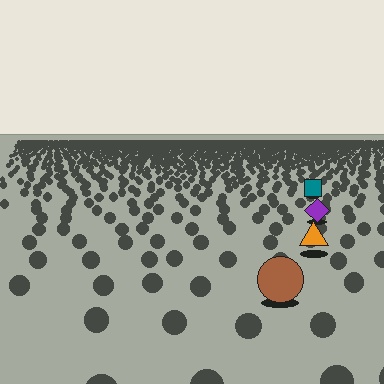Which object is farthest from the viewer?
The teal square is farthest from the viewer. It appears smaller and the ground texture around it is denser.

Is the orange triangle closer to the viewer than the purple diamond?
Yes. The orange triangle is closer — you can tell from the texture gradient: the ground texture is coarser near it.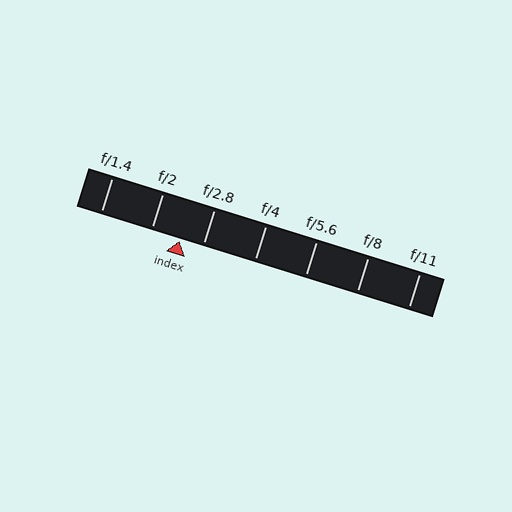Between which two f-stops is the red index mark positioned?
The index mark is between f/2 and f/2.8.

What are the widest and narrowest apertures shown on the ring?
The widest aperture shown is f/1.4 and the narrowest is f/11.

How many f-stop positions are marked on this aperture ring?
There are 7 f-stop positions marked.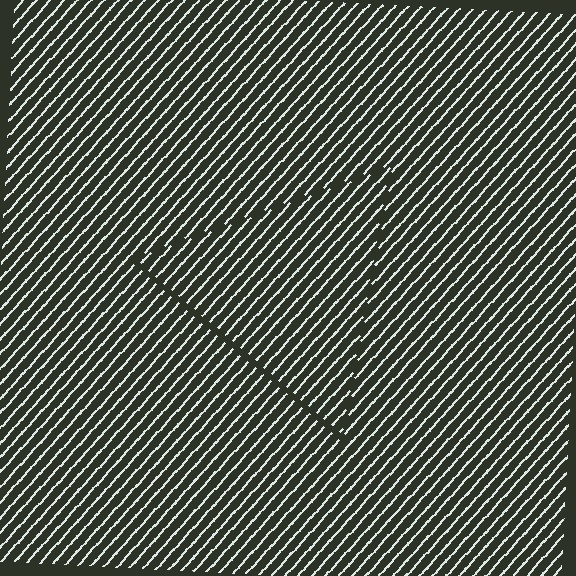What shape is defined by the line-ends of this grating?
An illusory triangle. The interior of the shape contains the same grating, shifted by half a period — the contour is defined by the phase discontinuity where line-ends from the inner and outer gratings abut.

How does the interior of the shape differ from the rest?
The interior of the shape contains the same grating, shifted by half a period — the contour is defined by the phase discontinuity where line-ends from the inner and outer gratings abut.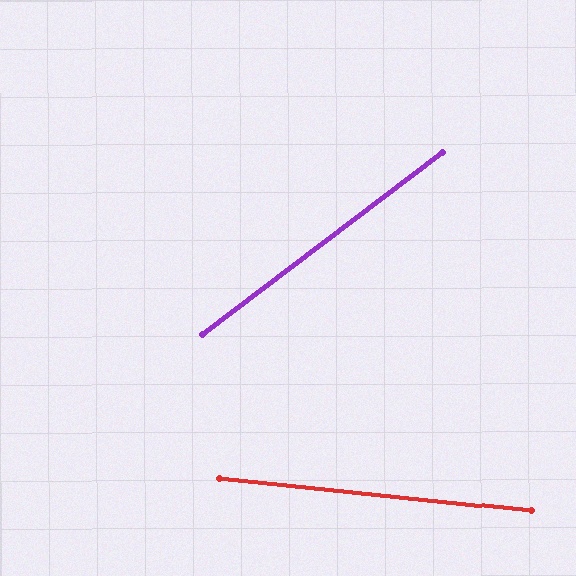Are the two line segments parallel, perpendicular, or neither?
Neither parallel nor perpendicular — they differ by about 43°.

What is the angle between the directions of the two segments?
Approximately 43 degrees.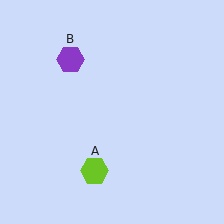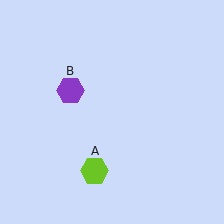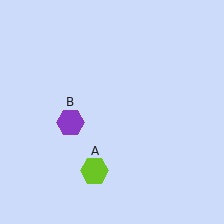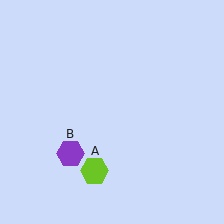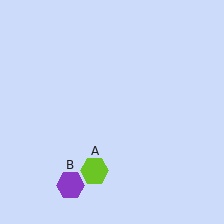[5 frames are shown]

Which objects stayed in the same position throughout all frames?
Lime hexagon (object A) remained stationary.